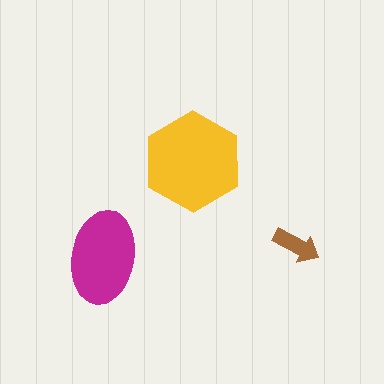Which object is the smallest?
The brown arrow.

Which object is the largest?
The yellow hexagon.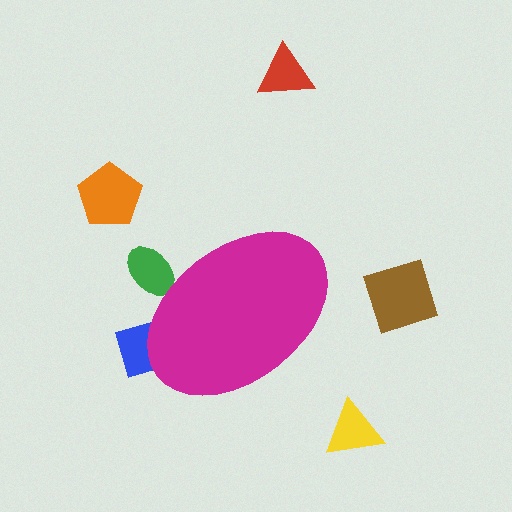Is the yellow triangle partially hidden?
No, the yellow triangle is fully visible.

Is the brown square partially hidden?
No, the brown square is fully visible.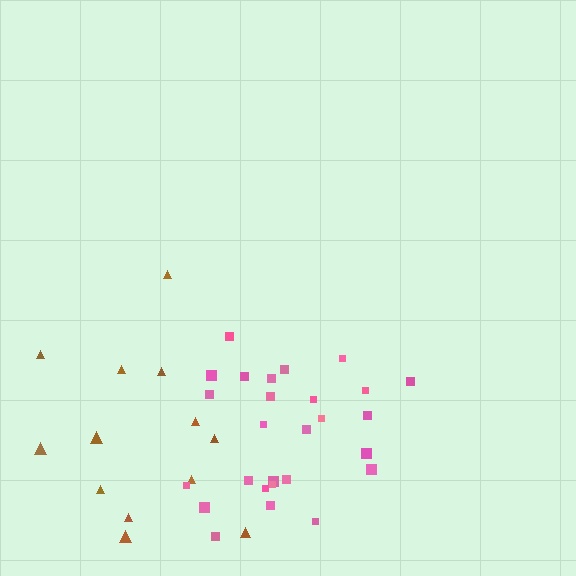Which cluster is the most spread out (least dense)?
Brown.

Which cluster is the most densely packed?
Pink.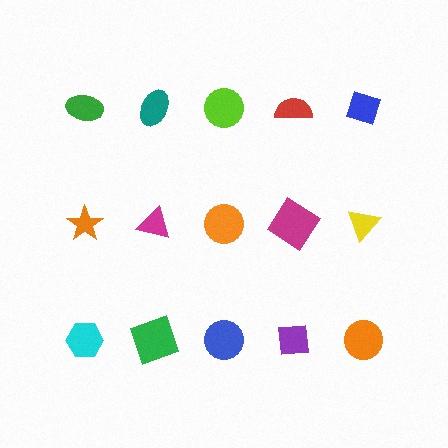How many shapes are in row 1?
5 shapes.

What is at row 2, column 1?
An orange star.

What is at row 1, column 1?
A green ellipse.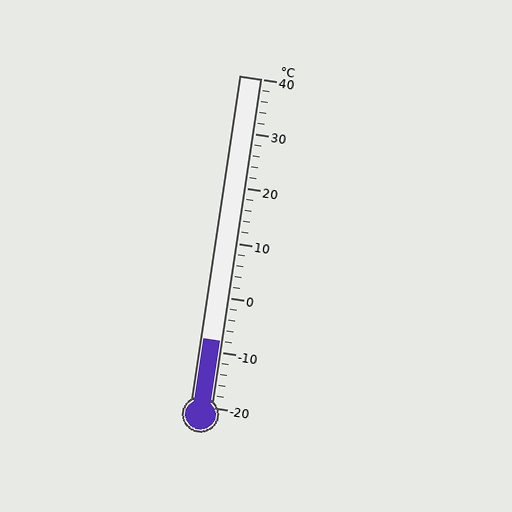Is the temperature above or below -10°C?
The temperature is above -10°C.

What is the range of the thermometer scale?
The thermometer scale ranges from -20°C to 40°C.